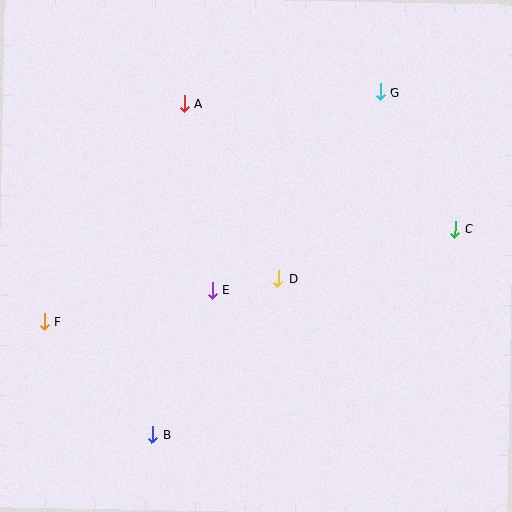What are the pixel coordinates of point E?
Point E is at (212, 290).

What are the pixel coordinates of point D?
Point D is at (278, 279).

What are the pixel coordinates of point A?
Point A is at (184, 103).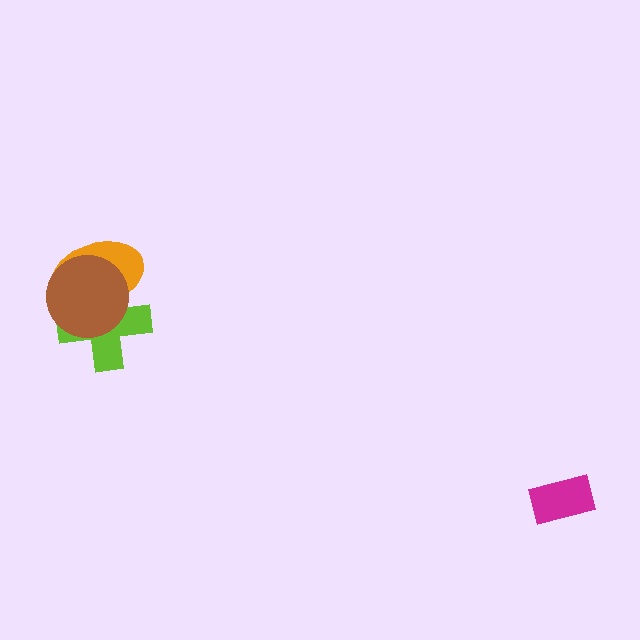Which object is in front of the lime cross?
The brown circle is in front of the lime cross.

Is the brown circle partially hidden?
No, no other shape covers it.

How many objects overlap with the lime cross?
2 objects overlap with the lime cross.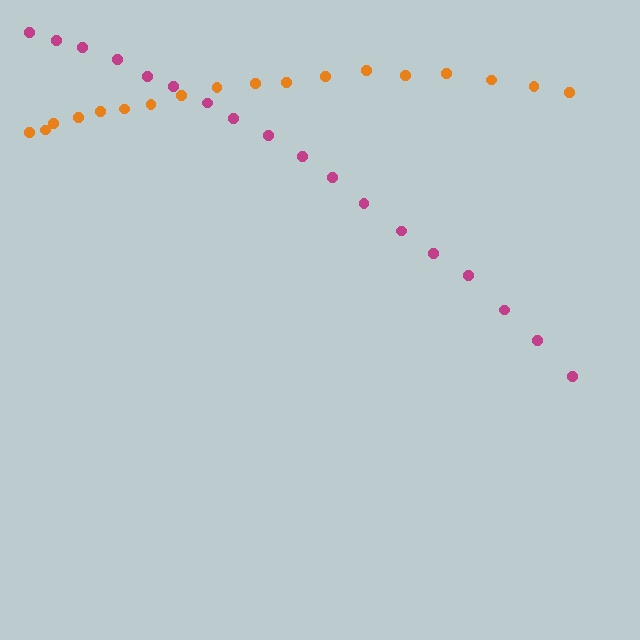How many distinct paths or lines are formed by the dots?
There are 2 distinct paths.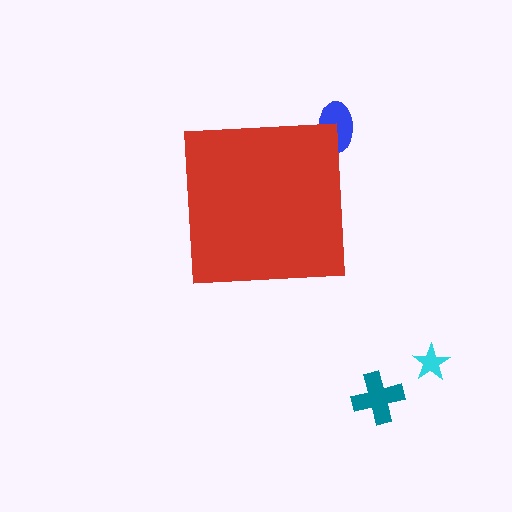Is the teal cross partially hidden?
No, the teal cross is fully visible.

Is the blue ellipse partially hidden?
Yes, the blue ellipse is partially hidden behind the red square.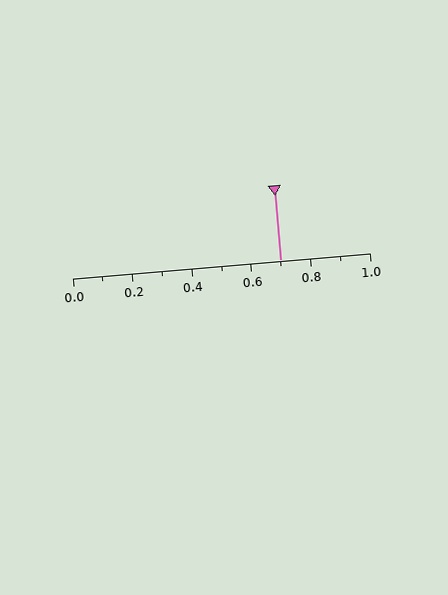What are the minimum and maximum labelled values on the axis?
The axis runs from 0.0 to 1.0.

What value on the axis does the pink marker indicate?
The marker indicates approximately 0.7.